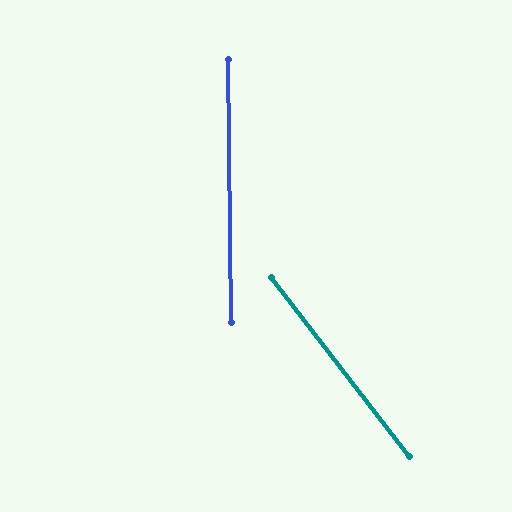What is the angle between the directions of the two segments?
Approximately 37 degrees.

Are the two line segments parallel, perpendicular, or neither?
Neither parallel nor perpendicular — they differ by about 37°.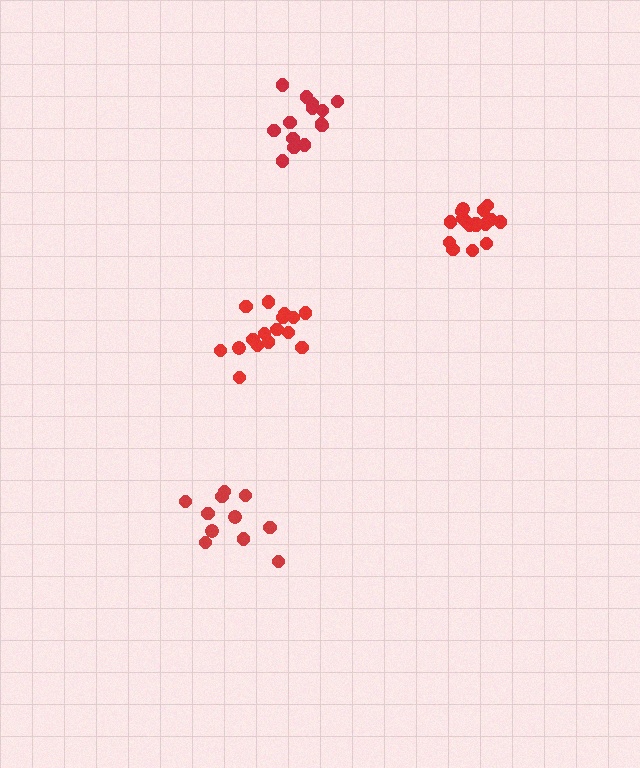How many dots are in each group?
Group 1: 11 dots, Group 2: 14 dots, Group 3: 16 dots, Group 4: 17 dots (58 total).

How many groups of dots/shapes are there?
There are 4 groups.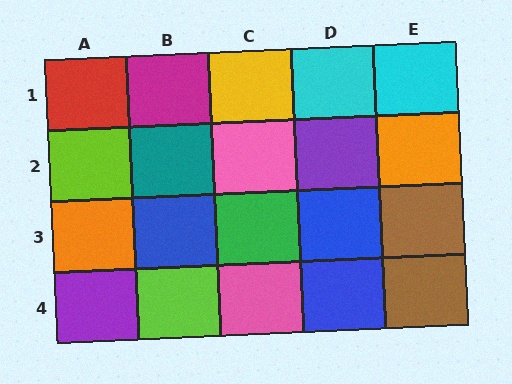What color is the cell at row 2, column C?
Pink.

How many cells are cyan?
2 cells are cyan.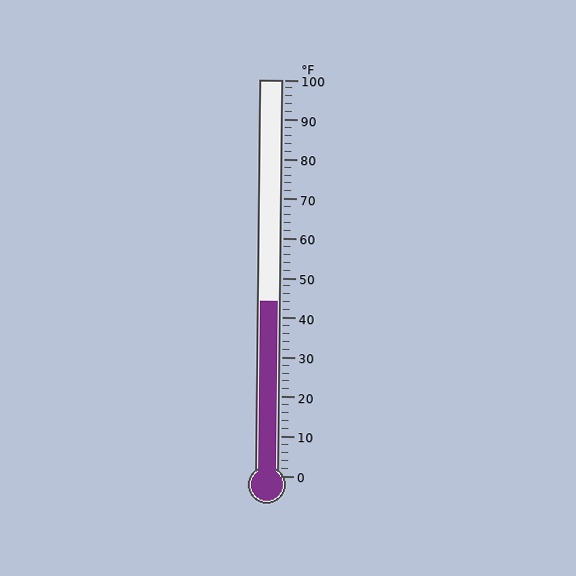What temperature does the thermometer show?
The thermometer shows approximately 44°F.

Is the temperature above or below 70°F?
The temperature is below 70°F.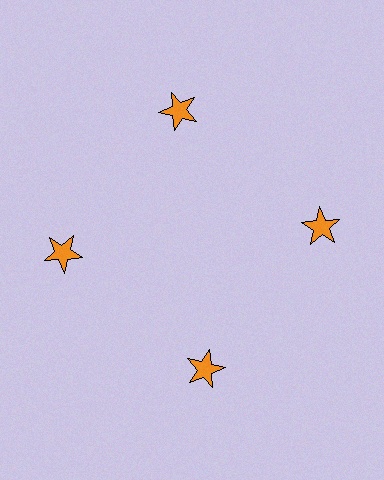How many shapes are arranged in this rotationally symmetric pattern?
There are 4 shapes, arranged in 4 groups of 1.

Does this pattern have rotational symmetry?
Yes, this pattern has 4-fold rotational symmetry. It looks the same after rotating 90 degrees around the center.